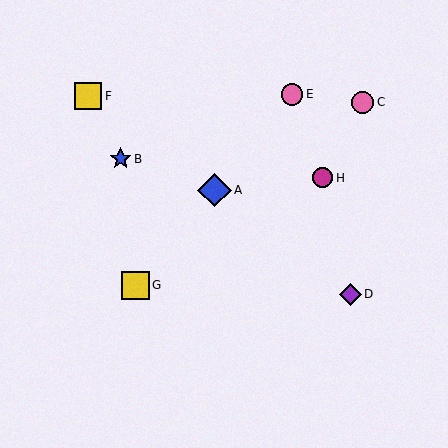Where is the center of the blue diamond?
The center of the blue diamond is at (214, 190).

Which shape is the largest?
The blue diamond (labeled A) is the largest.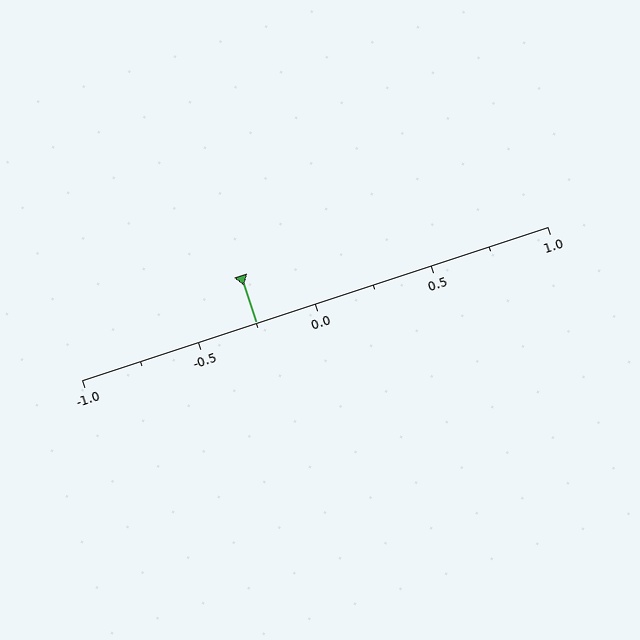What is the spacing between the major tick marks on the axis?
The major ticks are spaced 0.5 apart.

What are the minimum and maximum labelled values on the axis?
The axis runs from -1.0 to 1.0.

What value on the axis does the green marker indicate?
The marker indicates approximately -0.25.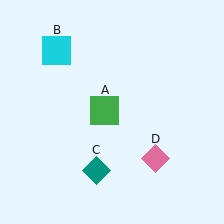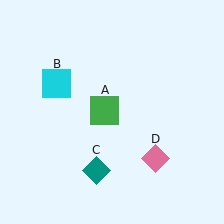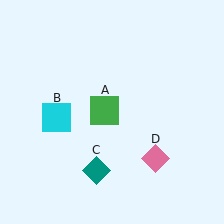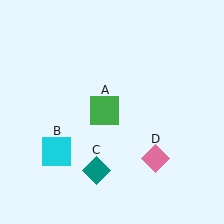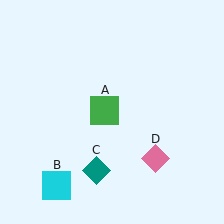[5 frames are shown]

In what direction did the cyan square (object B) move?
The cyan square (object B) moved down.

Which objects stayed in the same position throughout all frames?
Green square (object A) and teal diamond (object C) and pink diamond (object D) remained stationary.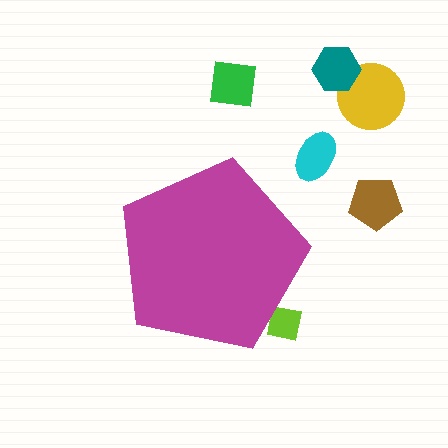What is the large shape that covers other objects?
A magenta pentagon.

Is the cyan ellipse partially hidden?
No, the cyan ellipse is fully visible.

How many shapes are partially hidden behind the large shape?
1 shape is partially hidden.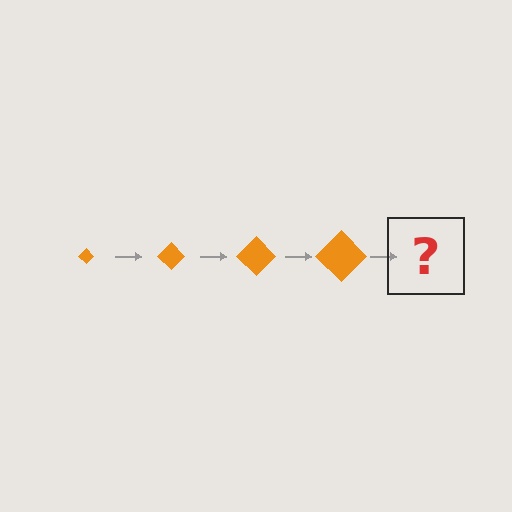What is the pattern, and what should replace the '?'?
The pattern is that the diamond gets progressively larger each step. The '?' should be an orange diamond, larger than the previous one.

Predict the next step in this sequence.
The next step is an orange diamond, larger than the previous one.